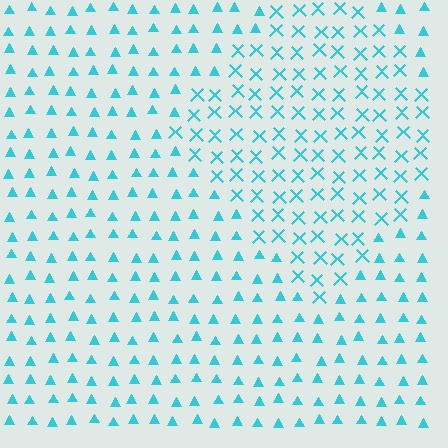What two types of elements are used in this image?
The image uses X marks inside the diamond region and triangles outside it.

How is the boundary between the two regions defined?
The boundary is defined by a change in element shape: X marks inside vs. triangles outside. All elements share the same color and spacing.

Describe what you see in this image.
The image is filled with small cyan elements arranged in a uniform grid. A diamond-shaped region contains X marks, while the surrounding area contains triangles. The boundary is defined purely by the change in element shape.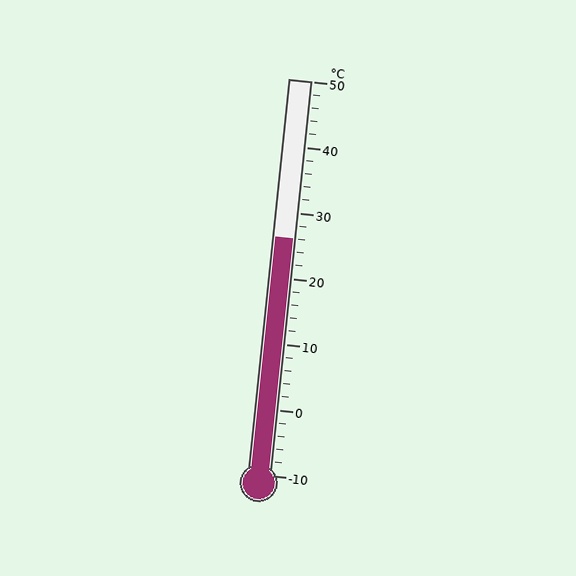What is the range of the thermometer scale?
The thermometer scale ranges from -10°C to 50°C.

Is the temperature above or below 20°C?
The temperature is above 20°C.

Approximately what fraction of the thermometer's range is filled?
The thermometer is filled to approximately 60% of its range.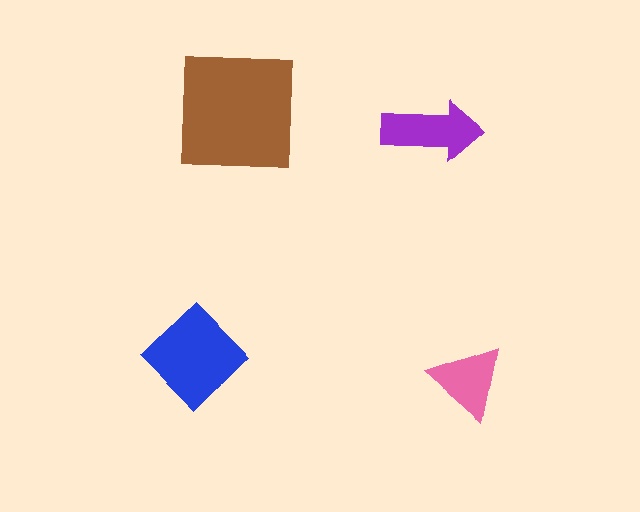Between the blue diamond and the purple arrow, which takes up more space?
The blue diamond.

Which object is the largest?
The brown square.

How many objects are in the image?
There are 4 objects in the image.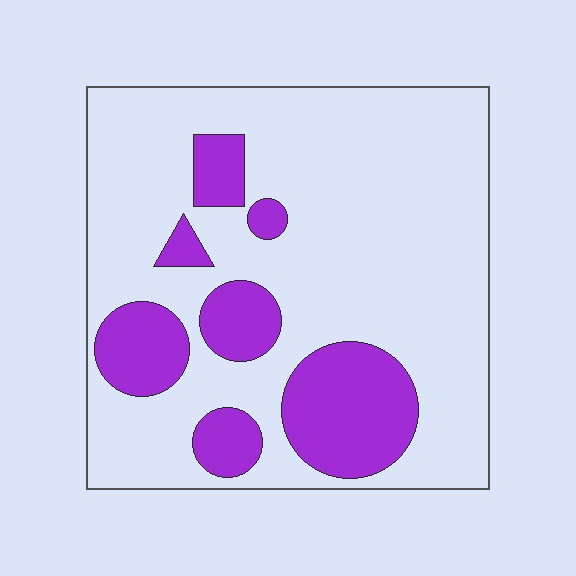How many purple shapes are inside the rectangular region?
7.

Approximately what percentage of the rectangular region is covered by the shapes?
Approximately 25%.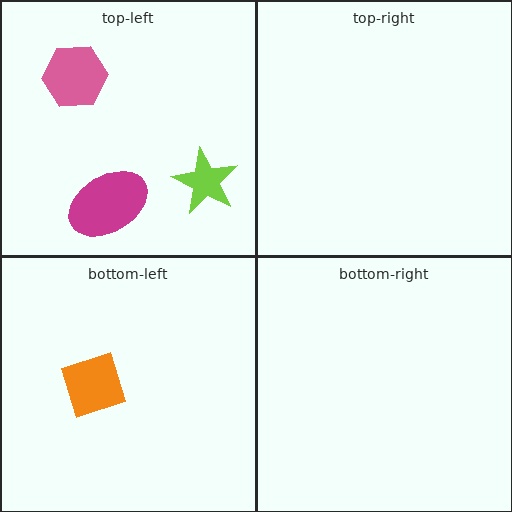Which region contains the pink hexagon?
The top-left region.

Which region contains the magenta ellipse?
The top-left region.